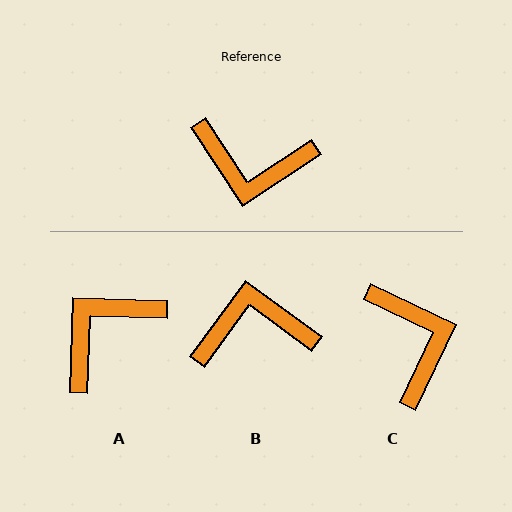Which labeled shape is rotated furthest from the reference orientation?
B, about 160 degrees away.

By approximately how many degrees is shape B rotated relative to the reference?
Approximately 160 degrees clockwise.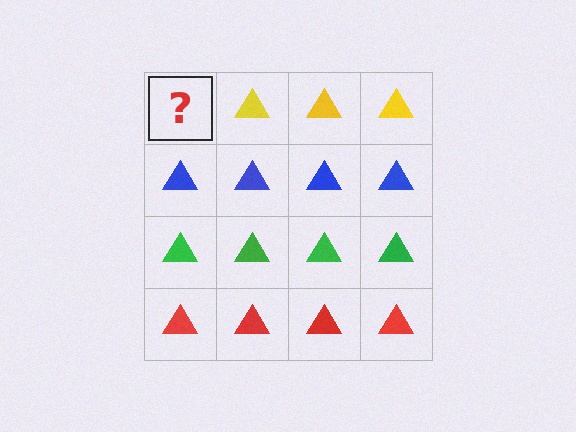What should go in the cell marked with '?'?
The missing cell should contain a yellow triangle.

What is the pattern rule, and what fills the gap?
The rule is that each row has a consistent color. The gap should be filled with a yellow triangle.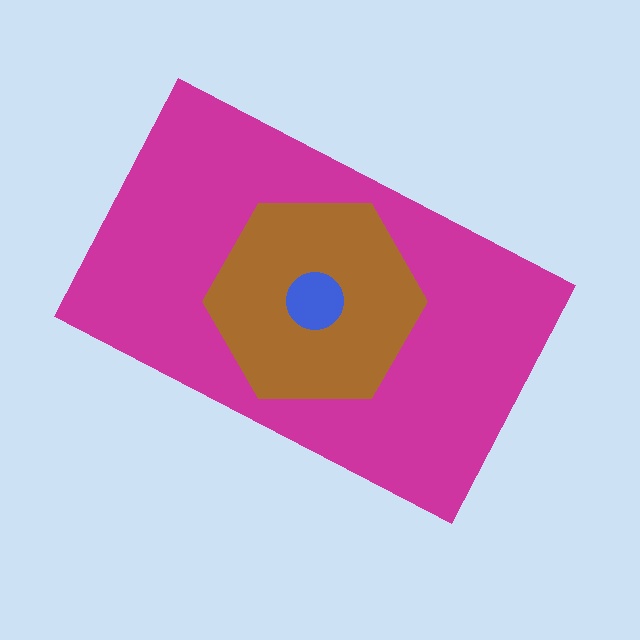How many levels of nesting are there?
3.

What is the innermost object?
The blue circle.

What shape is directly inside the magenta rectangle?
The brown hexagon.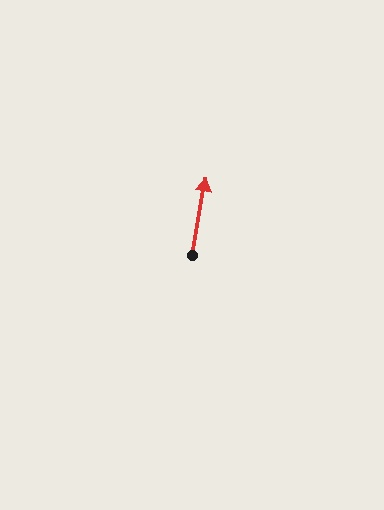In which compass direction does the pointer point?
North.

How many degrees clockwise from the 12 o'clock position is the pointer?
Approximately 10 degrees.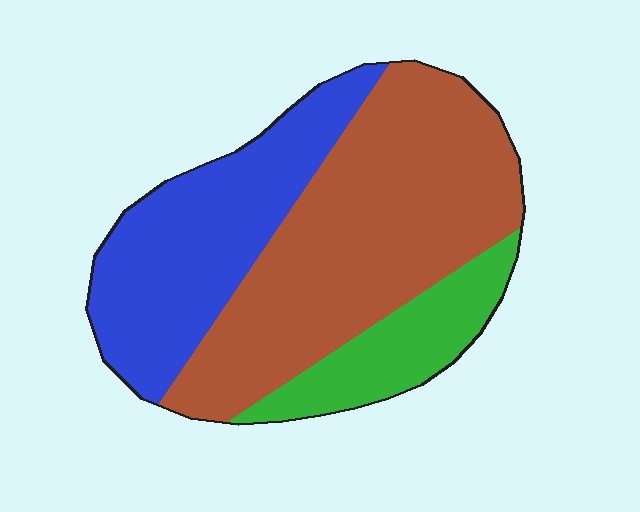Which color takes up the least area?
Green, at roughly 15%.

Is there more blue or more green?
Blue.